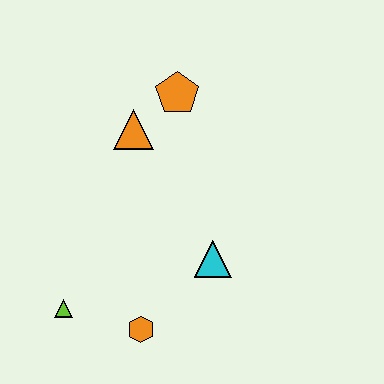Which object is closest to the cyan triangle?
The orange hexagon is closest to the cyan triangle.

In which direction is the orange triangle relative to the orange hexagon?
The orange triangle is above the orange hexagon.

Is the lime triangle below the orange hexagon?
No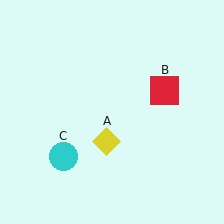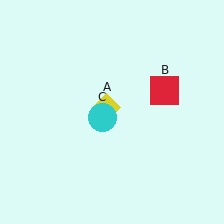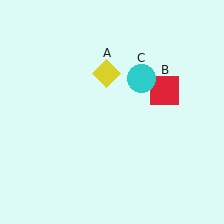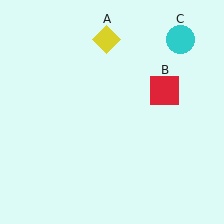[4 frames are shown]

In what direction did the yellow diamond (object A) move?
The yellow diamond (object A) moved up.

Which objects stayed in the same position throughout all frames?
Red square (object B) remained stationary.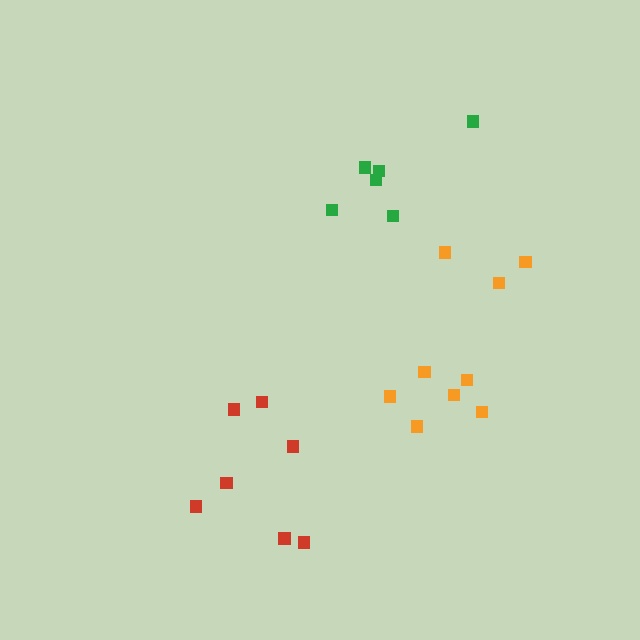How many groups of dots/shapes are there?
There are 3 groups.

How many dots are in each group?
Group 1: 9 dots, Group 2: 7 dots, Group 3: 6 dots (22 total).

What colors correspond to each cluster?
The clusters are colored: orange, red, green.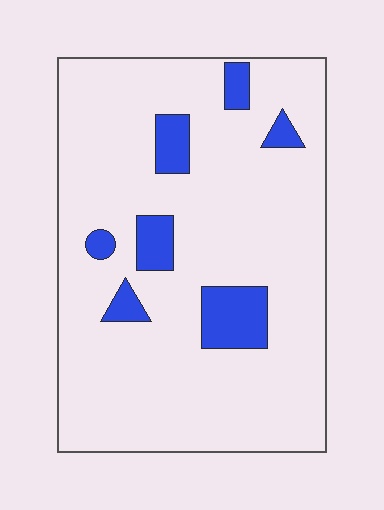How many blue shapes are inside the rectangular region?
7.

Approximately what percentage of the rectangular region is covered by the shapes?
Approximately 10%.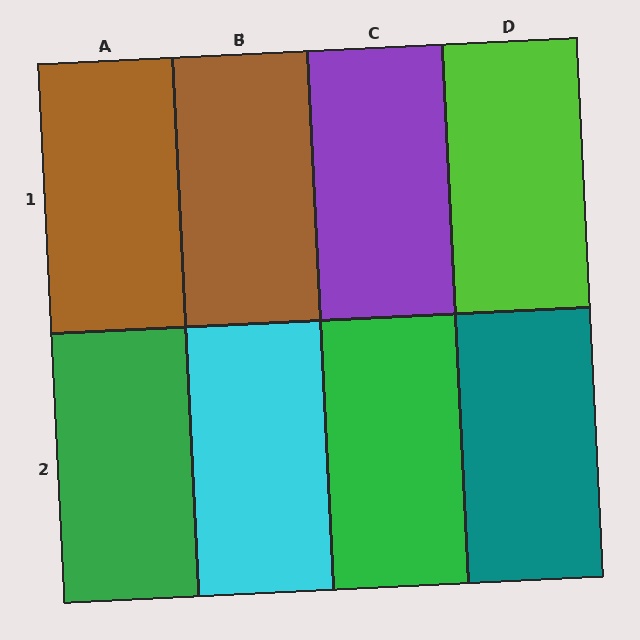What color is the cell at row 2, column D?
Teal.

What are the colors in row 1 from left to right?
Brown, brown, purple, lime.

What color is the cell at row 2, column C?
Green.